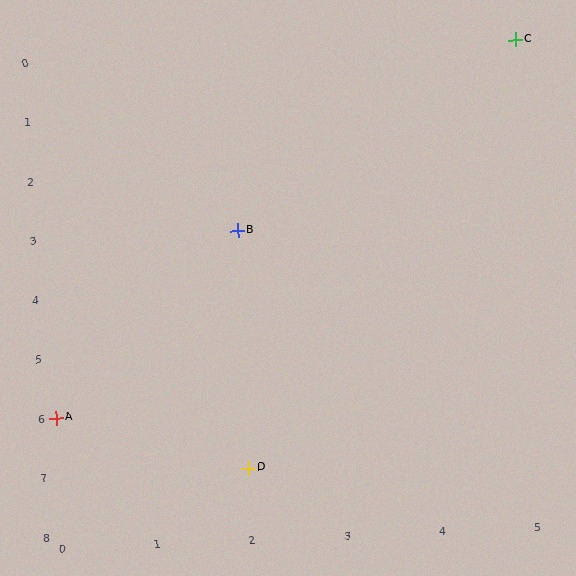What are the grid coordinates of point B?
Point B is at grid coordinates (2, 3).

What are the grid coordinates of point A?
Point A is at grid coordinates (0, 6).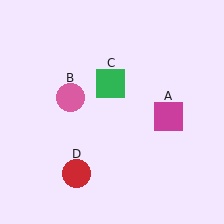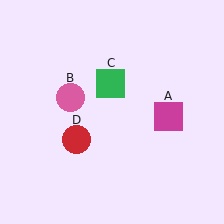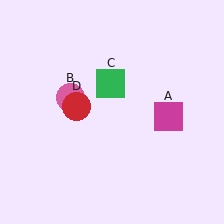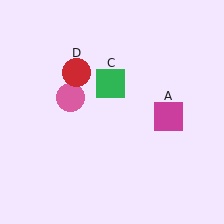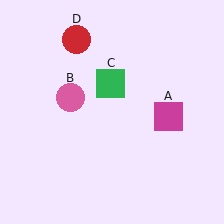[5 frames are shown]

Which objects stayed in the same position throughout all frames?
Magenta square (object A) and pink circle (object B) and green square (object C) remained stationary.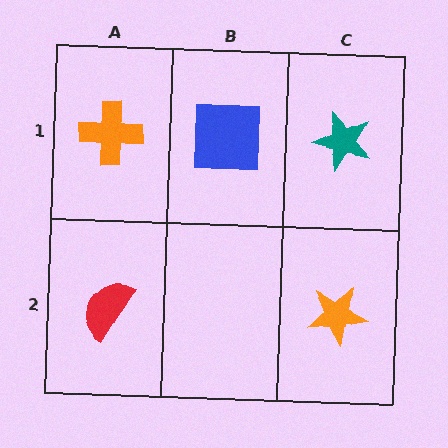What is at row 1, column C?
A teal star.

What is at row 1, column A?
An orange cross.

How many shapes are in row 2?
2 shapes.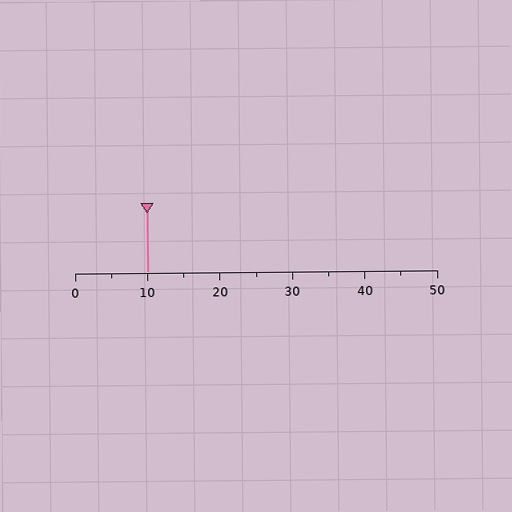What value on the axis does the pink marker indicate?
The marker indicates approximately 10.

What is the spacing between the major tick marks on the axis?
The major ticks are spaced 10 apart.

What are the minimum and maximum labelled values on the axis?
The axis runs from 0 to 50.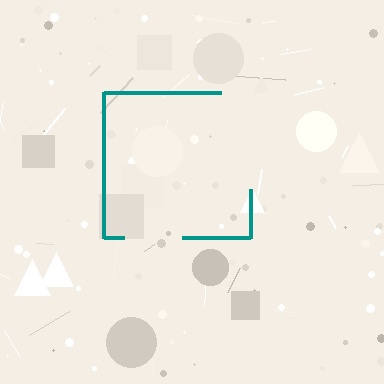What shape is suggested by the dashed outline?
The dashed outline suggests a square.